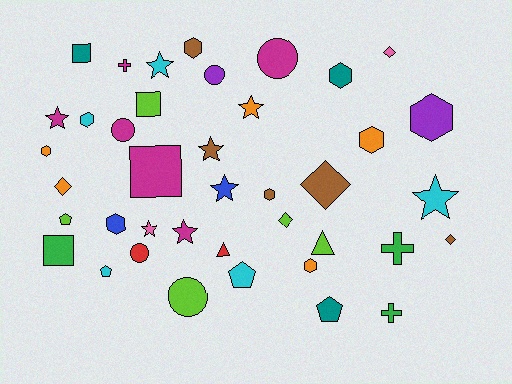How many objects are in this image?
There are 40 objects.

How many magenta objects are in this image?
There are 6 magenta objects.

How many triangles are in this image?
There are 2 triangles.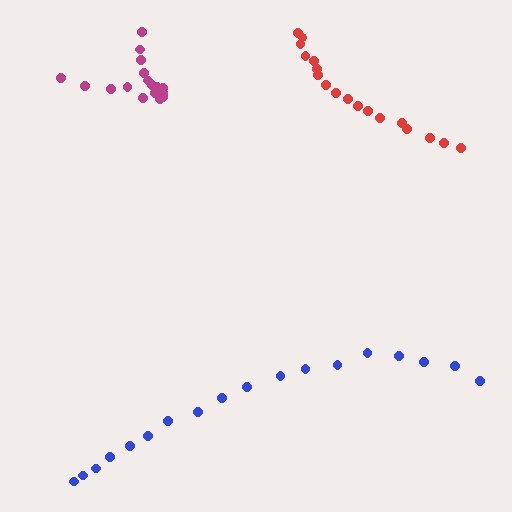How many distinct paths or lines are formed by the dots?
There are 3 distinct paths.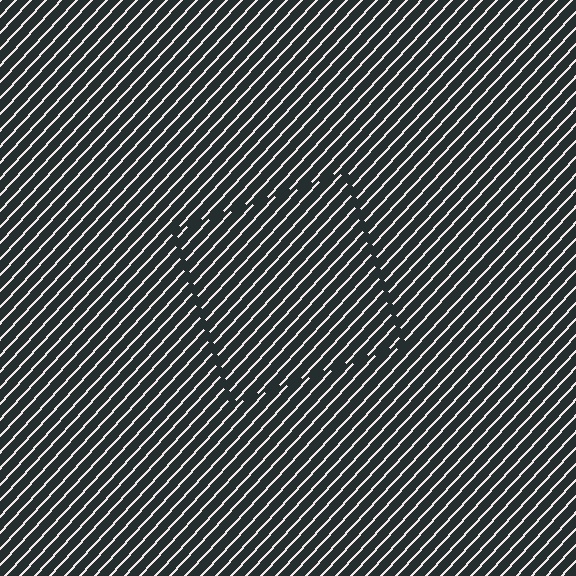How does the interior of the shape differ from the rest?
The interior of the shape contains the same grating, shifted by half a period — the contour is defined by the phase discontinuity where line-ends from the inner and outer gratings abut.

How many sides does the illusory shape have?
4 sides — the line-ends trace a square.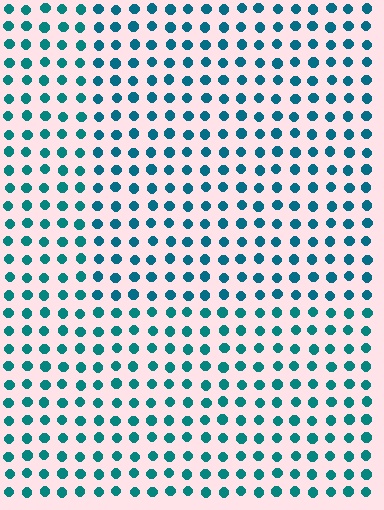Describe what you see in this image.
The image is filled with small teal elements in a uniform arrangement. A rectangle-shaped region is visible where the elements are tinted to a slightly different hue, forming a subtle color boundary.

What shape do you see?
I see a rectangle.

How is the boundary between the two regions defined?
The boundary is defined purely by a slight shift in hue (about 14 degrees). Spacing, size, and orientation are identical on both sides.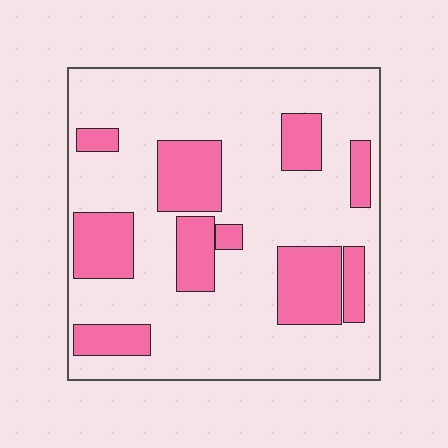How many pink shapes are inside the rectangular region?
10.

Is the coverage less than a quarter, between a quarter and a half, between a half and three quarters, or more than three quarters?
Between a quarter and a half.